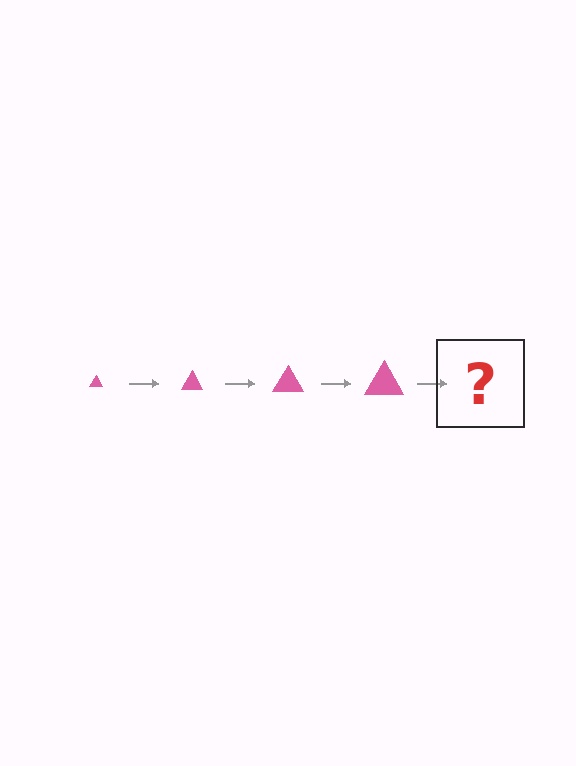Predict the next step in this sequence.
The next step is a pink triangle, larger than the previous one.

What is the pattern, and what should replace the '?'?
The pattern is that the triangle gets progressively larger each step. The '?' should be a pink triangle, larger than the previous one.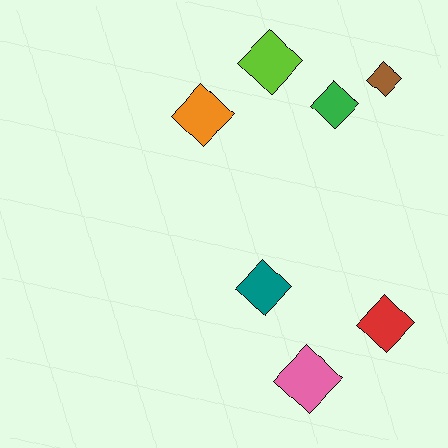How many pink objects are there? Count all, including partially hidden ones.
There is 1 pink object.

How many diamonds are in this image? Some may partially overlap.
There are 7 diamonds.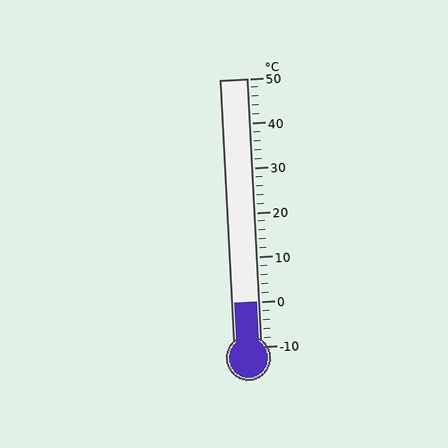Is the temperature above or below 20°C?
The temperature is below 20°C.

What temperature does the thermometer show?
The thermometer shows approximately 0°C.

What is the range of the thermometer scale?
The thermometer scale ranges from -10°C to 50°C.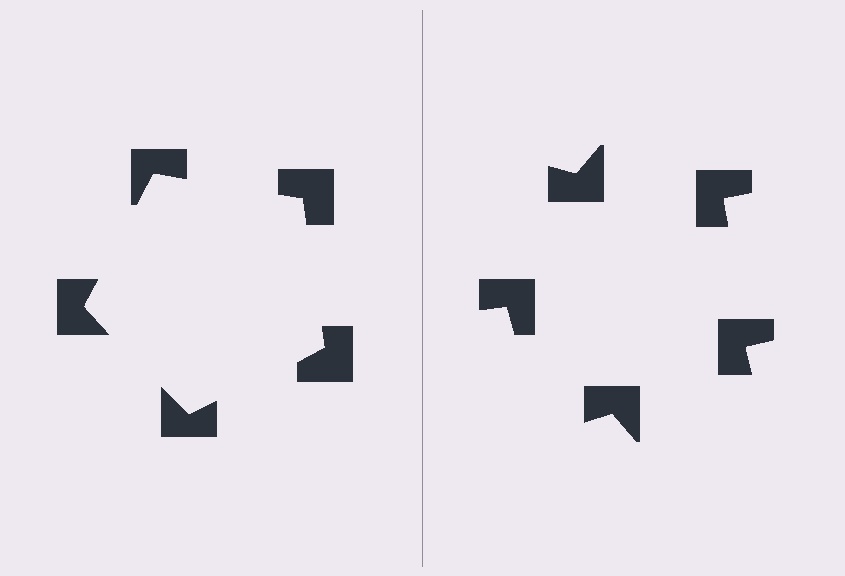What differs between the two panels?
The notched squares are positioned identically on both sides; only the wedge orientations differ. On the left they align to a pentagon; on the right they are misaligned.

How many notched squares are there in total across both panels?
10 — 5 on each side.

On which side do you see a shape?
An illusory pentagon appears on the left side. On the right side the wedge cuts are rotated, so no coherent shape forms.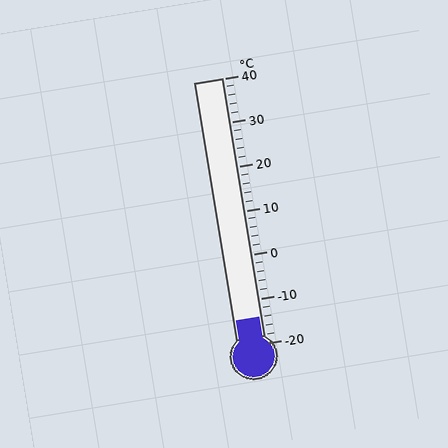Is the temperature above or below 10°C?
The temperature is below 10°C.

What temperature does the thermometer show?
The thermometer shows approximately -14°C.